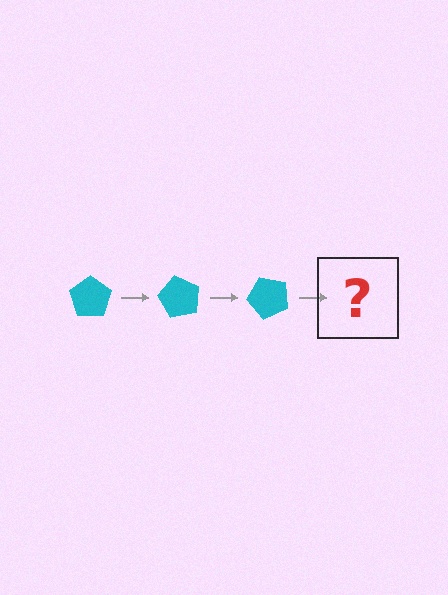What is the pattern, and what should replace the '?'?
The pattern is that the pentagon rotates 60 degrees each step. The '?' should be a cyan pentagon rotated 180 degrees.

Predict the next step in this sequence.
The next step is a cyan pentagon rotated 180 degrees.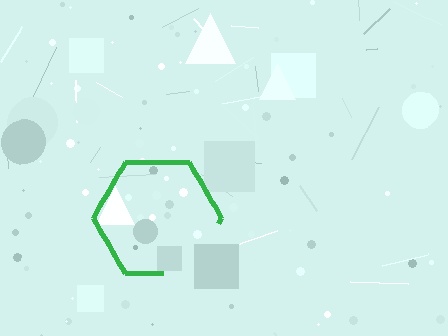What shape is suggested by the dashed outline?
The dashed outline suggests a hexagon.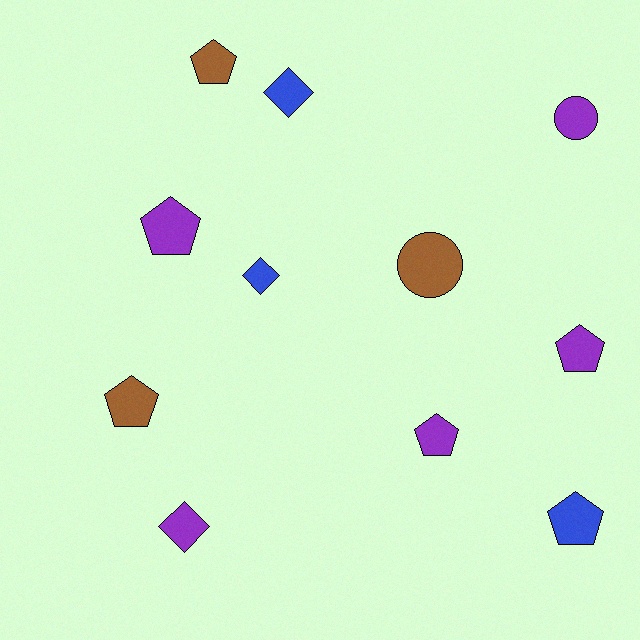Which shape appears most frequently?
Pentagon, with 6 objects.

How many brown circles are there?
There is 1 brown circle.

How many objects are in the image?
There are 11 objects.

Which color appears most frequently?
Purple, with 5 objects.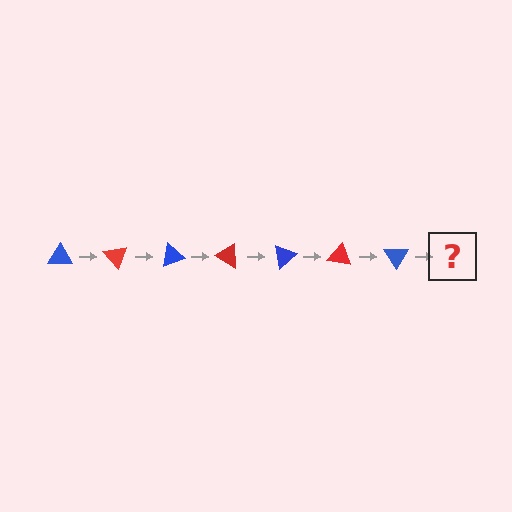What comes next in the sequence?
The next element should be a red triangle, rotated 350 degrees from the start.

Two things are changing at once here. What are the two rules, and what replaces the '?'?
The two rules are that it rotates 50 degrees each step and the color cycles through blue and red. The '?' should be a red triangle, rotated 350 degrees from the start.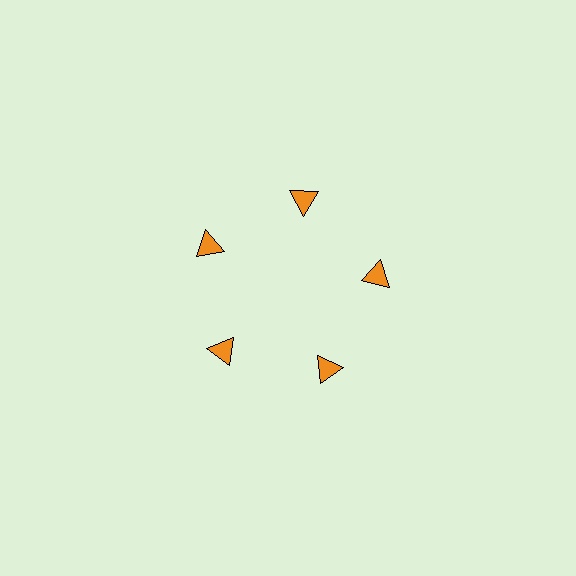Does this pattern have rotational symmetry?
Yes, this pattern has 5-fold rotational symmetry. It looks the same after rotating 72 degrees around the center.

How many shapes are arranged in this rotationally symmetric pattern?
There are 5 shapes, arranged in 5 groups of 1.